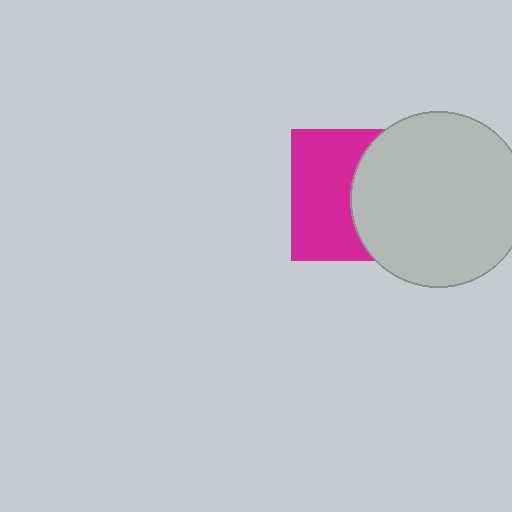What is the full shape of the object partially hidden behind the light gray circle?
The partially hidden object is a magenta square.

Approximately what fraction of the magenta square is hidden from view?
Roughly 49% of the magenta square is hidden behind the light gray circle.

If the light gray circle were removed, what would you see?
You would see the complete magenta square.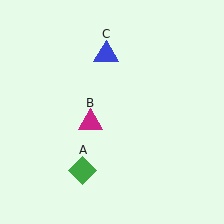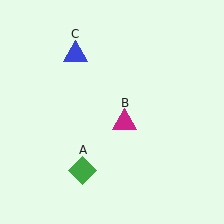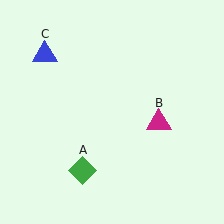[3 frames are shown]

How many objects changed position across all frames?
2 objects changed position: magenta triangle (object B), blue triangle (object C).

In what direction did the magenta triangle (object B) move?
The magenta triangle (object B) moved right.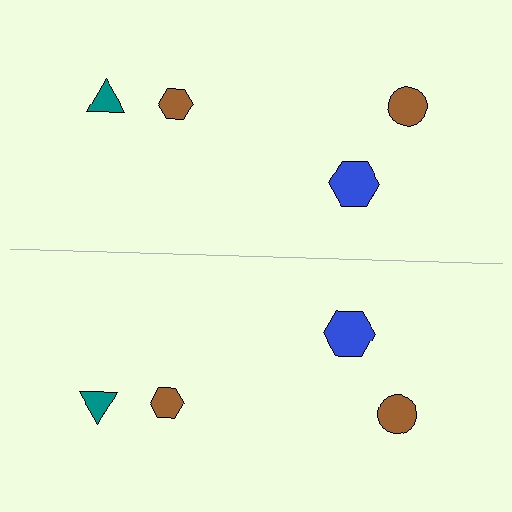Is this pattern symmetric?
Yes, this pattern has bilateral (reflection) symmetry.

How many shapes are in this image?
There are 8 shapes in this image.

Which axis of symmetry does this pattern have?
The pattern has a horizontal axis of symmetry running through the center of the image.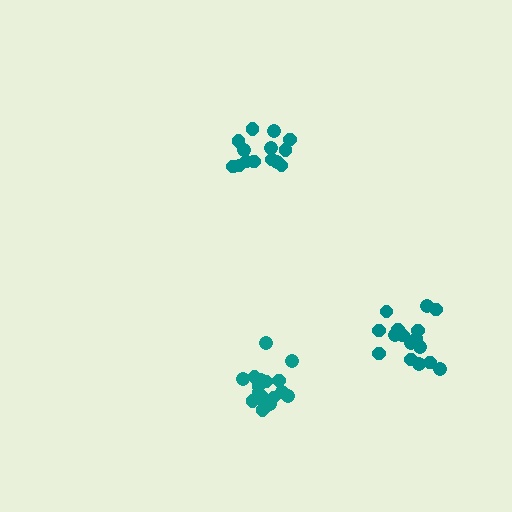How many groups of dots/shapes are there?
There are 3 groups.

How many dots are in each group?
Group 1: 18 dots, Group 2: 14 dots, Group 3: 18 dots (50 total).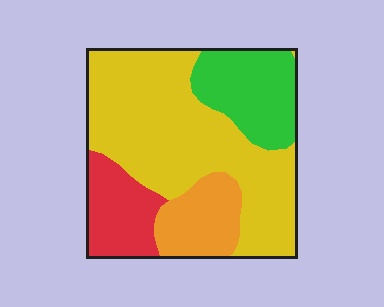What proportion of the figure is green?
Green covers roughly 20% of the figure.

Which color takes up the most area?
Yellow, at roughly 55%.